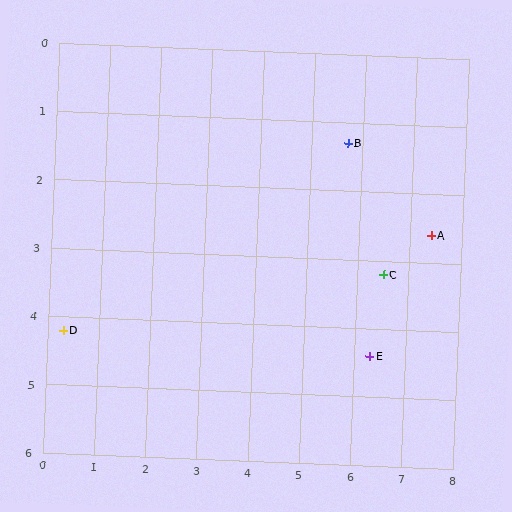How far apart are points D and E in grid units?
Points D and E are about 6.0 grid units apart.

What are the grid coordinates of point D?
Point D is at approximately (0.3, 4.2).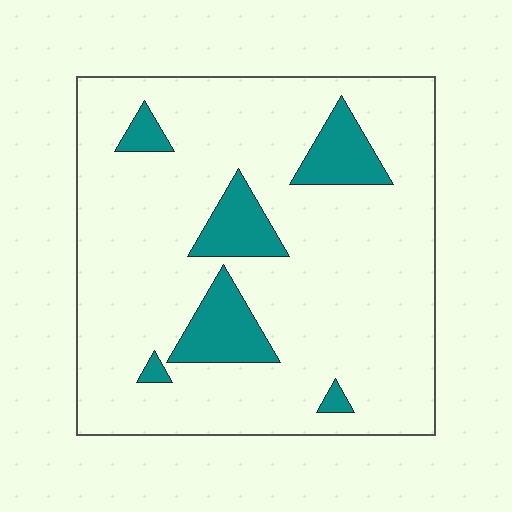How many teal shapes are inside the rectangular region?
6.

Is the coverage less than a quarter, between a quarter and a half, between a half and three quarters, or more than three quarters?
Less than a quarter.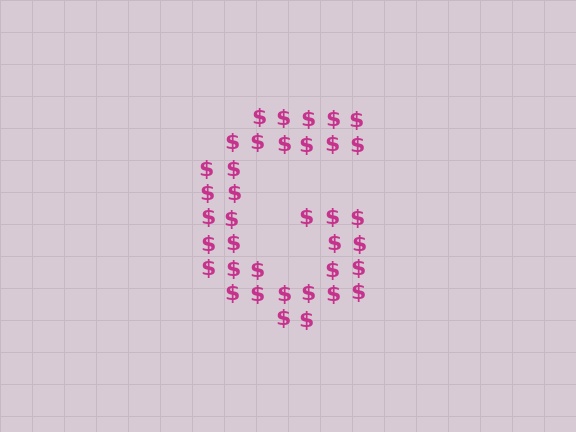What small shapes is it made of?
It is made of small dollar signs.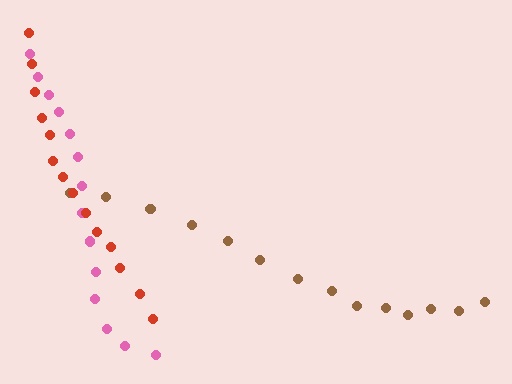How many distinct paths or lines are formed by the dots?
There are 3 distinct paths.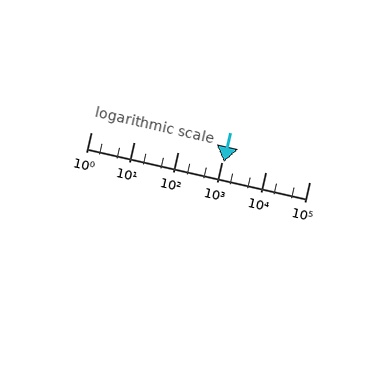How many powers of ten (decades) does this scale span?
The scale spans 5 decades, from 1 to 100000.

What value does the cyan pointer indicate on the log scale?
The pointer indicates approximately 1100.